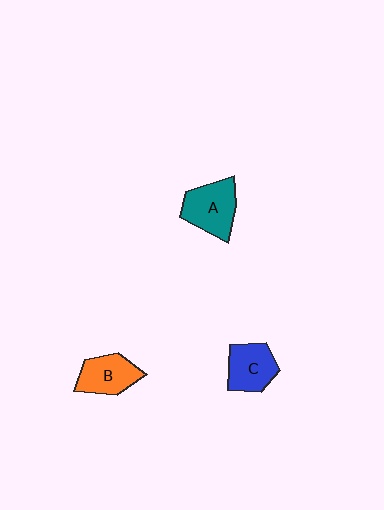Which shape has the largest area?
Shape A (teal).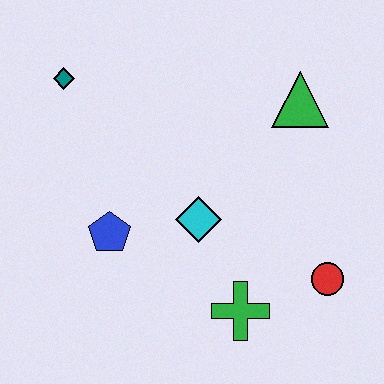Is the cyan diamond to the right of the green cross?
No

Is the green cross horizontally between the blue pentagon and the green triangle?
Yes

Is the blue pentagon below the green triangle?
Yes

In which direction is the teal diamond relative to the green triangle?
The teal diamond is to the left of the green triangle.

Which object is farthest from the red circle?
The teal diamond is farthest from the red circle.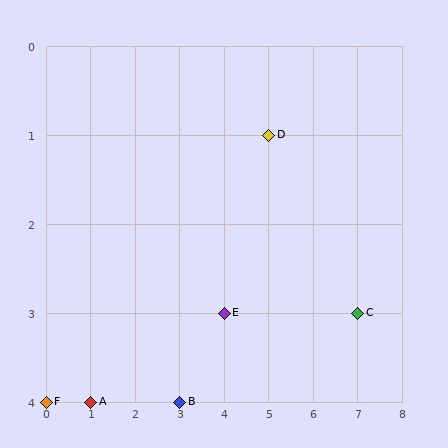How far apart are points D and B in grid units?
Points D and B are 2 columns and 3 rows apart (about 3.6 grid units diagonally).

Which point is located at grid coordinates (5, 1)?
Point D is at (5, 1).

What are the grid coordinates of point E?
Point E is at grid coordinates (4, 3).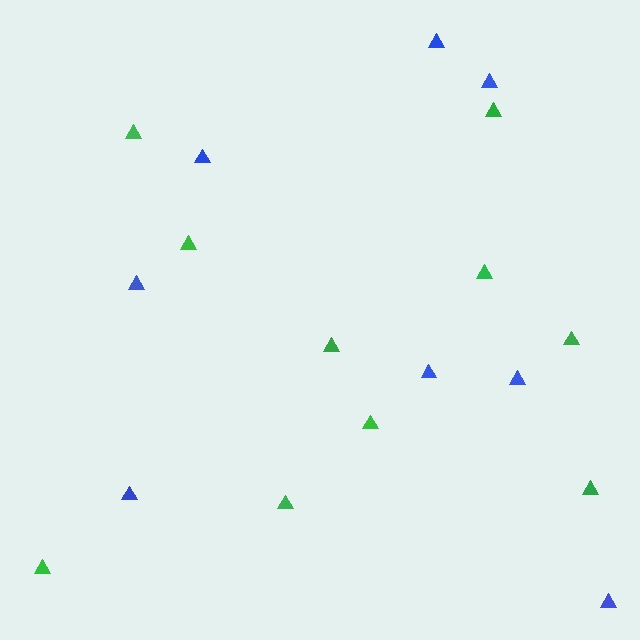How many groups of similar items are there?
There are 2 groups: one group of blue triangles (8) and one group of green triangles (10).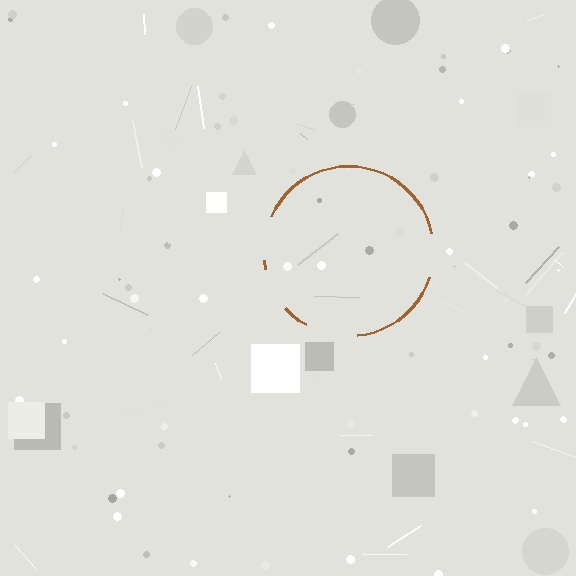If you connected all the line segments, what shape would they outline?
They would outline a circle.